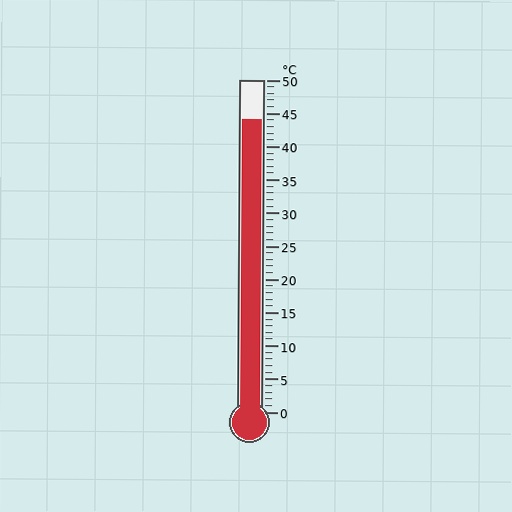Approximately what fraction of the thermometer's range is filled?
The thermometer is filled to approximately 90% of its range.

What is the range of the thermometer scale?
The thermometer scale ranges from 0°C to 50°C.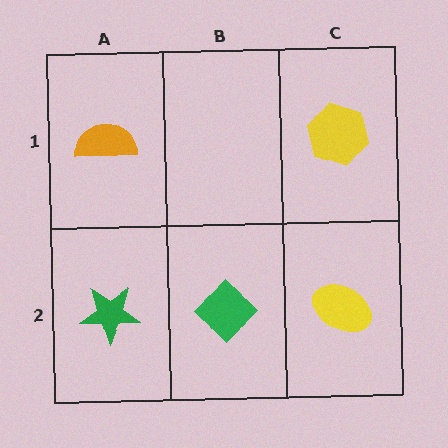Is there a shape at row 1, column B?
No, that cell is empty.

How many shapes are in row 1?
2 shapes.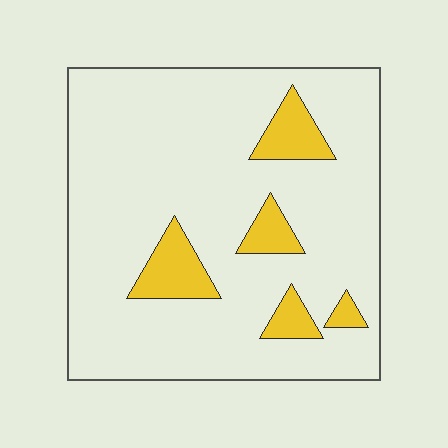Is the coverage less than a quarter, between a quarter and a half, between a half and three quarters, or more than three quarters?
Less than a quarter.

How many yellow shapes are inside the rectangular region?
5.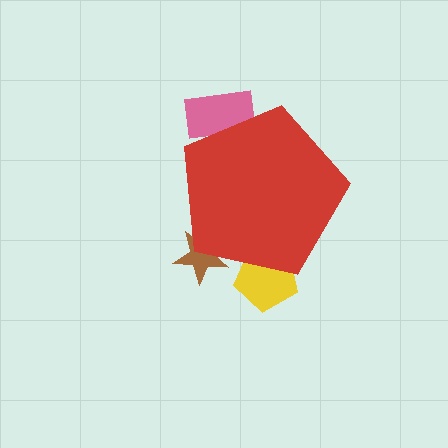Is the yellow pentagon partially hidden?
Yes, the yellow pentagon is partially hidden behind the red pentagon.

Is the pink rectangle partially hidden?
Yes, the pink rectangle is partially hidden behind the red pentagon.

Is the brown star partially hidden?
Yes, the brown star is partially hidden behind the red pentagon.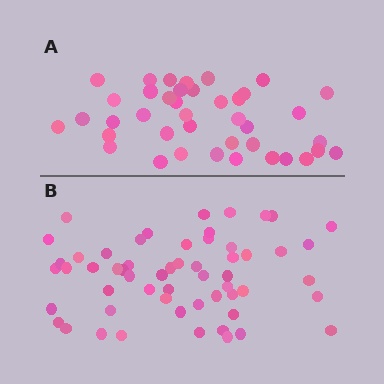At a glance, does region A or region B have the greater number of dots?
Region B (the bottom region) has more dots.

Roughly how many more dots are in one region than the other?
Region B has approximately 15 more dots than region A.